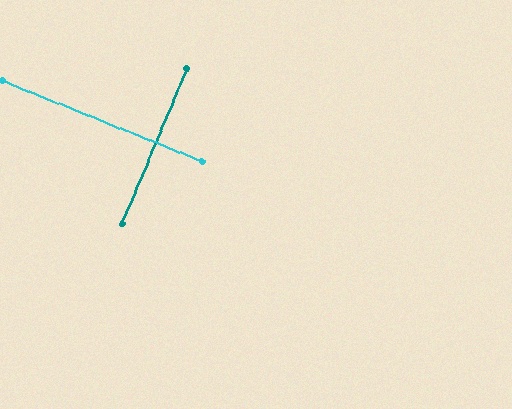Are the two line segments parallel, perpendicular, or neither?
Perpendicular — they meet at approximately 89°.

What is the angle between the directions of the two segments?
Approximately 89 degrees.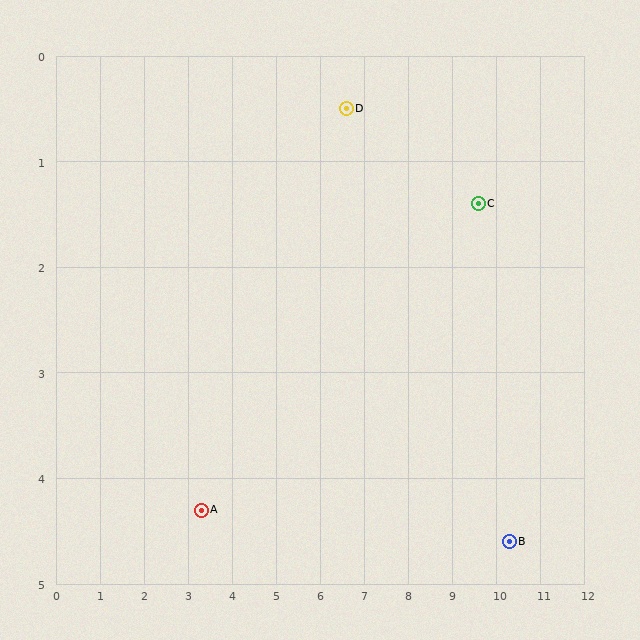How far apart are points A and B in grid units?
Points A and B are about 7.0 grid units apart.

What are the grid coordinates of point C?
Point C is at approximately (9.6, 1.4).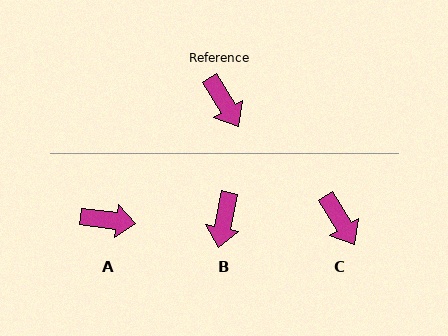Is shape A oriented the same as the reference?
No, it is off by about 52 degrees.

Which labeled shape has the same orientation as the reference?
C.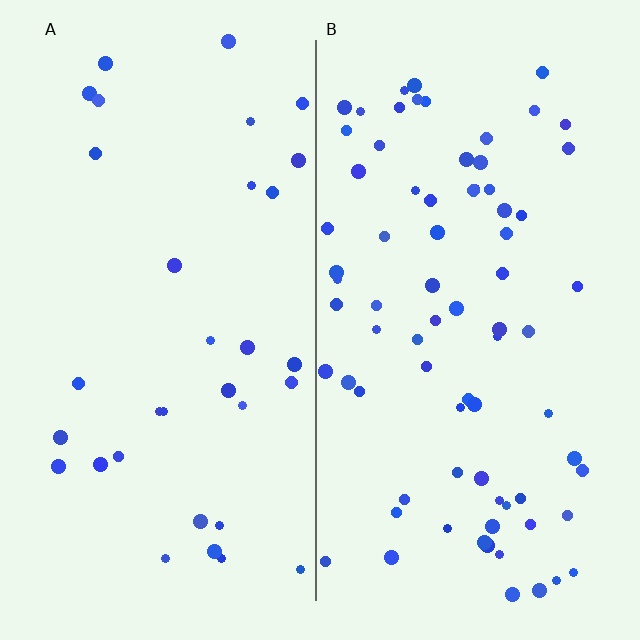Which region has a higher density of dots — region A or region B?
B (the right).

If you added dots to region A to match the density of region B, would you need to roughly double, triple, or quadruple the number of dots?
Approximately double.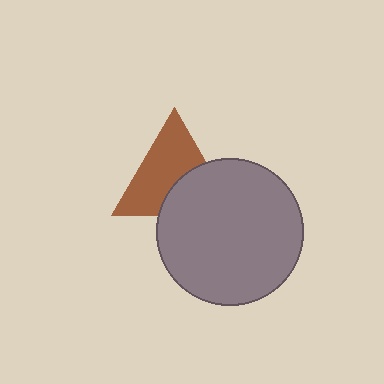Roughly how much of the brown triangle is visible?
About half of it is visible (roughly 62%).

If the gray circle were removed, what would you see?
You would see the complete brown triangle.